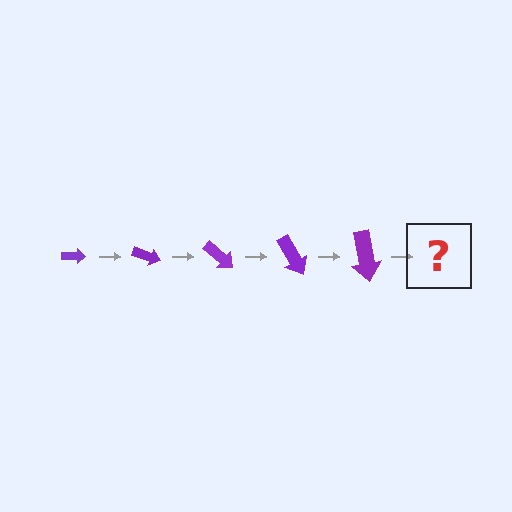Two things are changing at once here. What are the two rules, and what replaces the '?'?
The two rules are that the arrow grows larger each step and it rotates 20 degrees each step. The '?' should be an arrow, larger than the previous one and rotated 100 degrees from the start.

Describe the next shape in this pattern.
It should be an arrow, larger than the previous one and rotated 100 degrees from the start.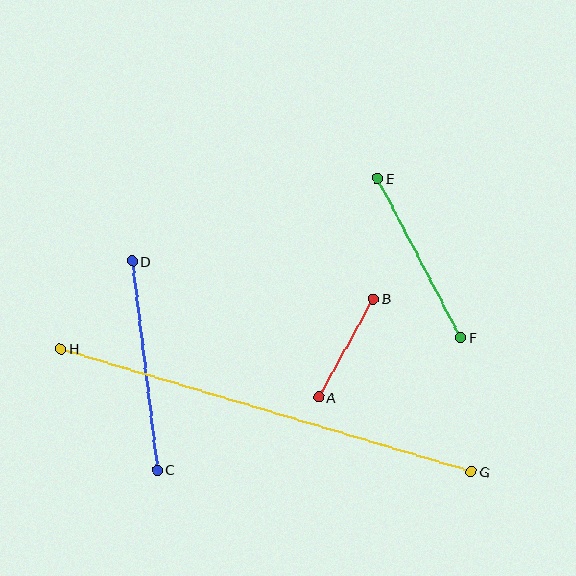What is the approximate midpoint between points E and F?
The midpoint is at approximately (419, 258) pixels.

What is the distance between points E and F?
The distance is approximately 180 pixels.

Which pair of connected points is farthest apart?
Points G and H are farthest apart.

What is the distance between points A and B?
The distance is approximately 112 pixels.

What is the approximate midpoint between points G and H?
The midpoint is at approximately (266, 410) pixels.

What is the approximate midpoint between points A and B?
The midpoint is at approximately (346, 348) pixels.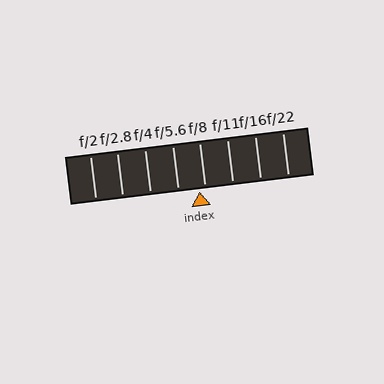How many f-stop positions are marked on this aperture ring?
There are 8 f-stop positions marked.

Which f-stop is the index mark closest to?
The index mark is closest to f/8.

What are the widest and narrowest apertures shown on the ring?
The widest aperture shown is f/2 and the narrowest is f/22.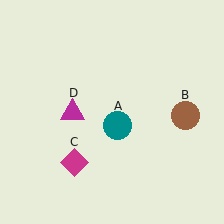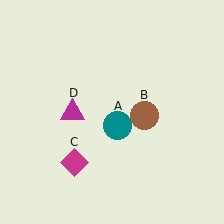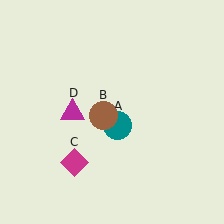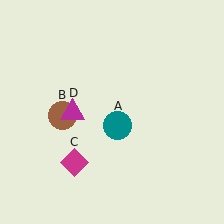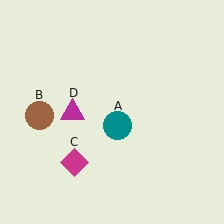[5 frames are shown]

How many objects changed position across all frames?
1 object changed position: brown circle (object B).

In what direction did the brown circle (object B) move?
The brown circle (object B) moved left.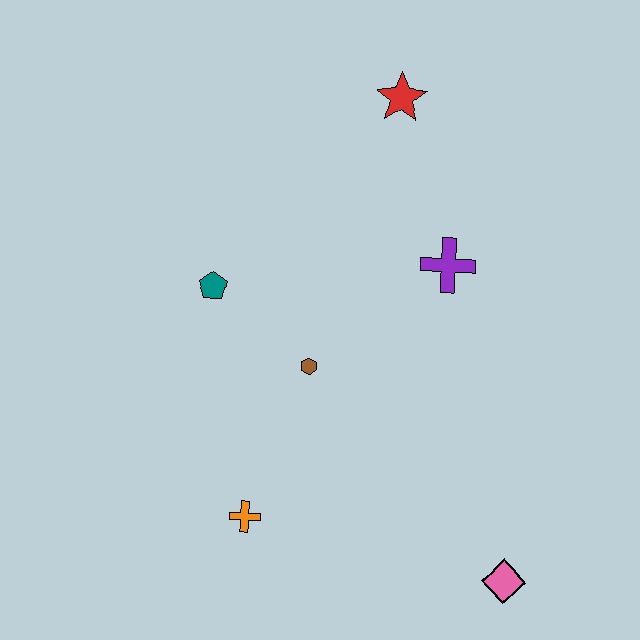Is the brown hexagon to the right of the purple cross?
No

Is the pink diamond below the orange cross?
Yes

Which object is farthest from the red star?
The pink diamond is farthest from the red star.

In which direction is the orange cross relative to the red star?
The orange cross is below the red star.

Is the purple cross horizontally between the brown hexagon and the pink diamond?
Yes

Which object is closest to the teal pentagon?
The brown hexagon is closest to the teal pentagon.